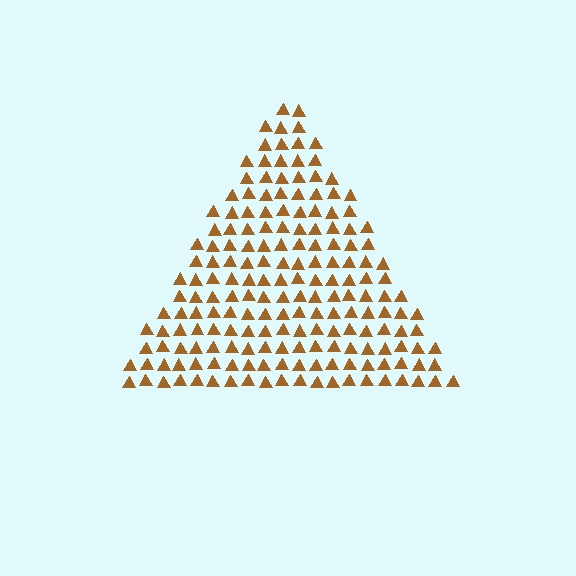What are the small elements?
The small elements are triangles.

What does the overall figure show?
The overall figure shows a triangle.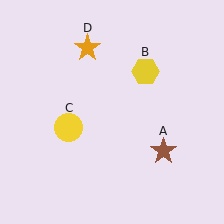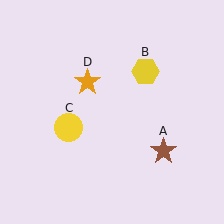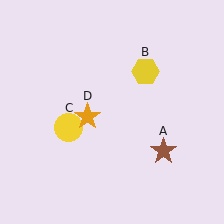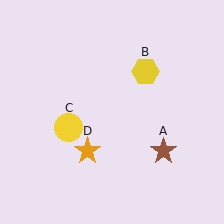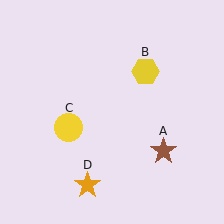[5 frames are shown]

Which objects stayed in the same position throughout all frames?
Brown star (object A) and yellow hexagon (object B) and yellow circle (object C) remained stationary.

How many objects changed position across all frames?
1 object changed position: orange star (object D).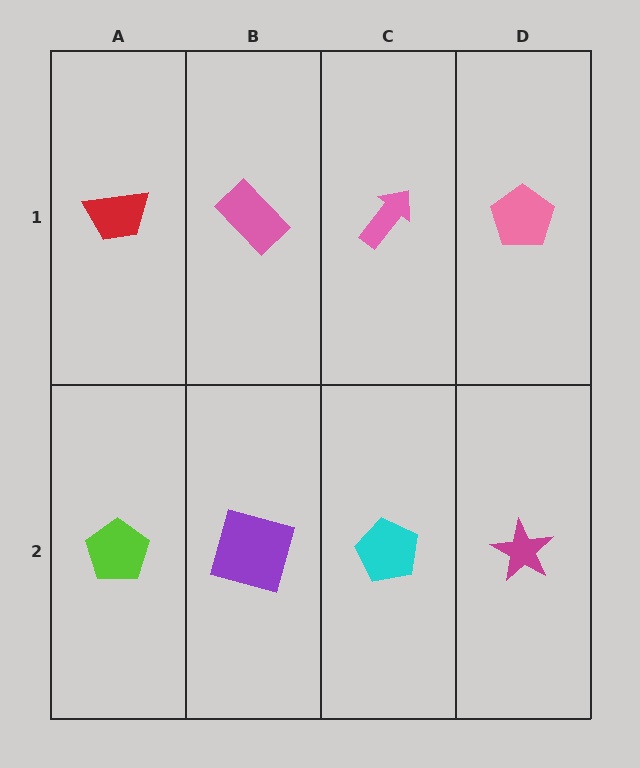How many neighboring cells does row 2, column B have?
3.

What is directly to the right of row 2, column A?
A purple square.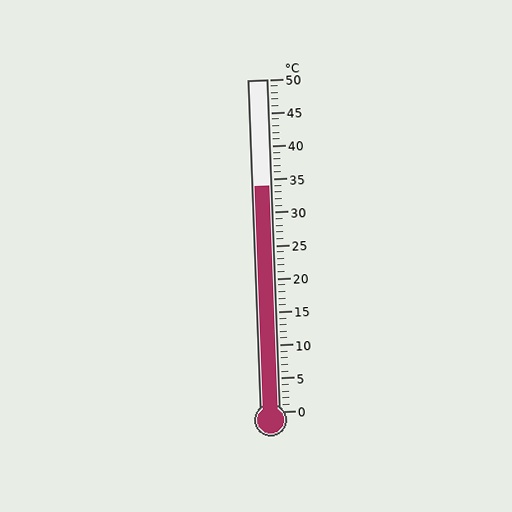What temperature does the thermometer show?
The thermometer shows approximately 34°C.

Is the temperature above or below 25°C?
The temperature is above 25°C.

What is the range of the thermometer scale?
The thermometer scale ranges from 0°C to 50°C.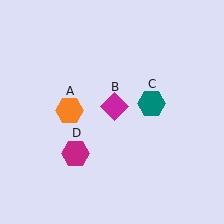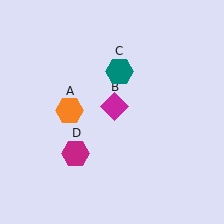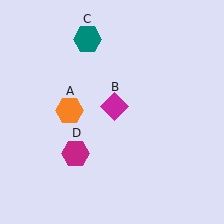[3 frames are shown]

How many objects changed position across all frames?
1 object changed position: teal hexagon (object C).